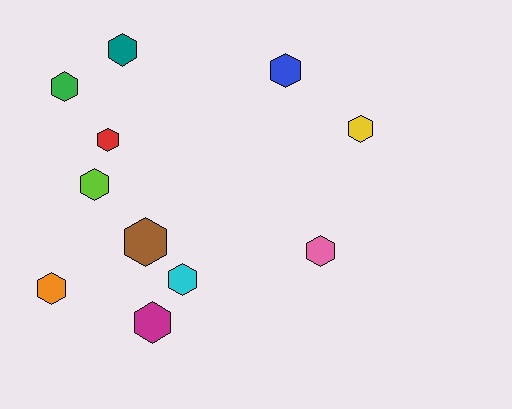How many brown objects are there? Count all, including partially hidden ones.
There is 1 brown object.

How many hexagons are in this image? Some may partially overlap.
There are 11 hexagons.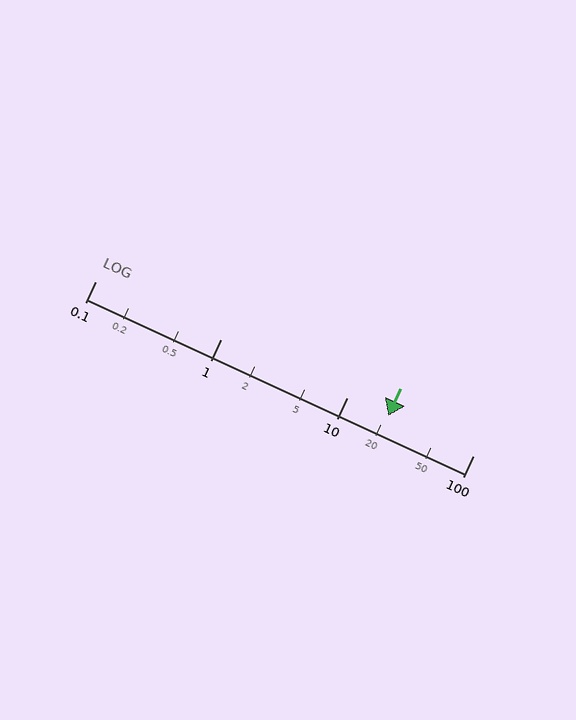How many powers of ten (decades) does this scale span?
The scale spans 3 decades, from 0.1 to 100.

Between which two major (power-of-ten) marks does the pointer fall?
The pointer is between 10 and 100.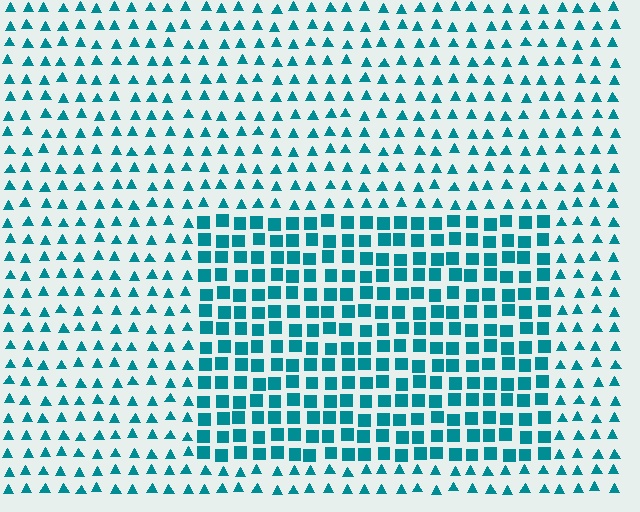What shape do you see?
I see a rectangle.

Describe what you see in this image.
The image is filled with small teal elements arranged in a uniform grid. A rectangle-shaped region contains squares, while the surrounding area contains triangles. The boundary is defined purely by the change in element shape.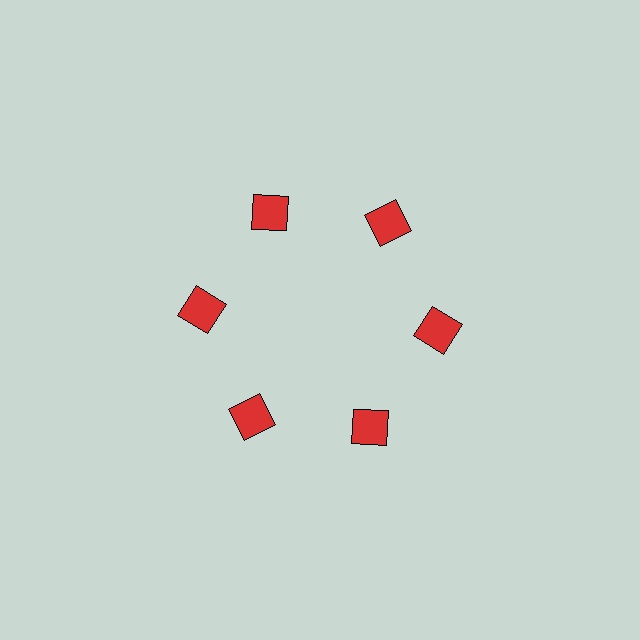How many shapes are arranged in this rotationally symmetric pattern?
There are 6 shapes, arranged in 6 groups of 1.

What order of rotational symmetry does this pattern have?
This pattern has 6-fold rotational symmetry.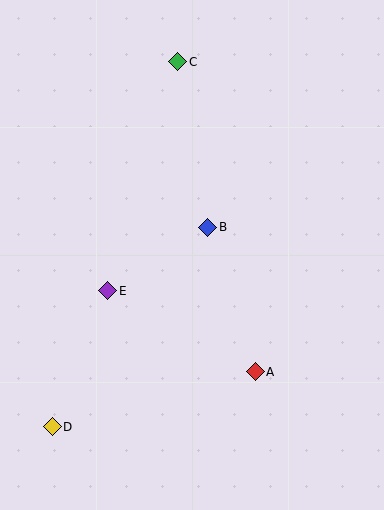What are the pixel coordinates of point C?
Point C is at (178, 62).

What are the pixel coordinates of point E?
Point E is at (108, 291).